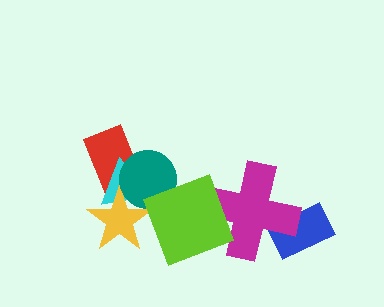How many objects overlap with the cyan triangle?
3 objects overlap with the cyan triangle.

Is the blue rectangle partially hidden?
Yes, it is partially covered by another shape.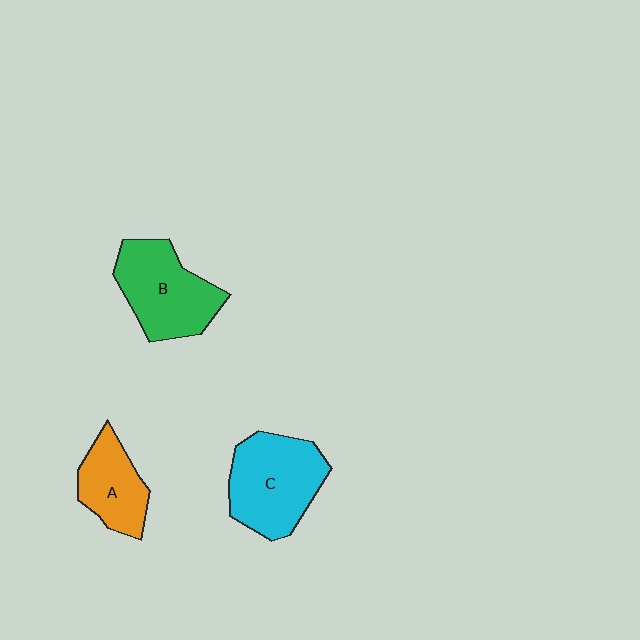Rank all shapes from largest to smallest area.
From largest to smallest: C (cyan), B (green), A (orange).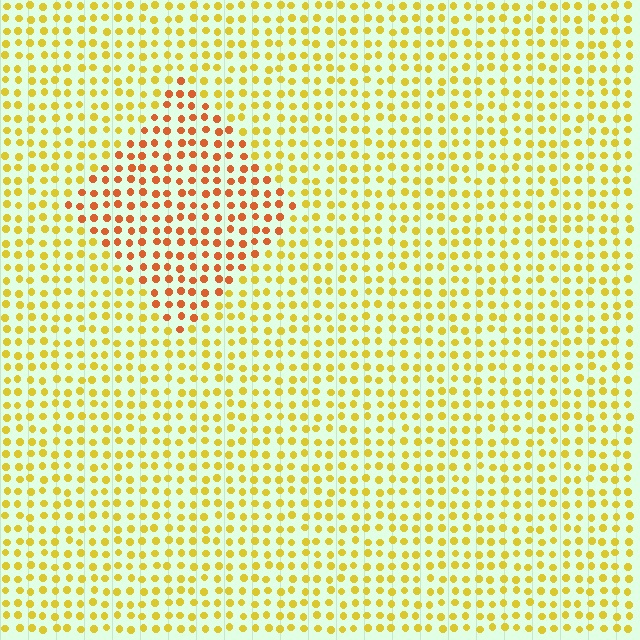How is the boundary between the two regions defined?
The boundary is defined purely by a slight shift in hue (about 36 degrees). Spacing, size, and orientation are identical on both sides.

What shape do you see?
I see a diamond.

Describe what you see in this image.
The image is filled with small yellow elements in a uniform arrangement. A diamond-shaped region is visible where the elements are tinted to a slightly different hue, forming a subtle color boundary.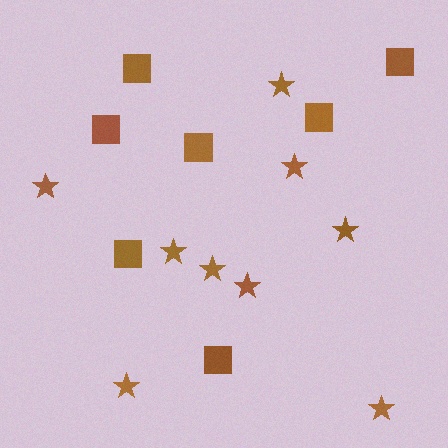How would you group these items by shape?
There are 2 groups: one group of stars (9) and one group of squares (7).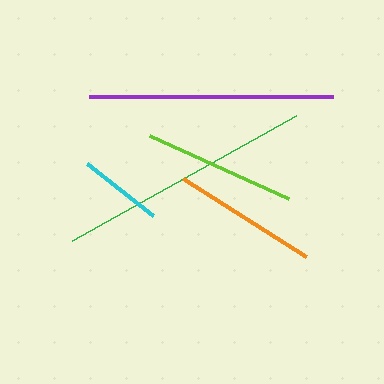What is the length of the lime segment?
The lime segment is approximately 152 pixels long.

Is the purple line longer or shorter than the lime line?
The purple line is longer than the lime line.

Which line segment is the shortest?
The cyan line is the shortest at approximately 84 pixels.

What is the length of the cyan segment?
The cyan segment is approximately 84 pixels long.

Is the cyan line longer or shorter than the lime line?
The lime line is longer than the cyan line.